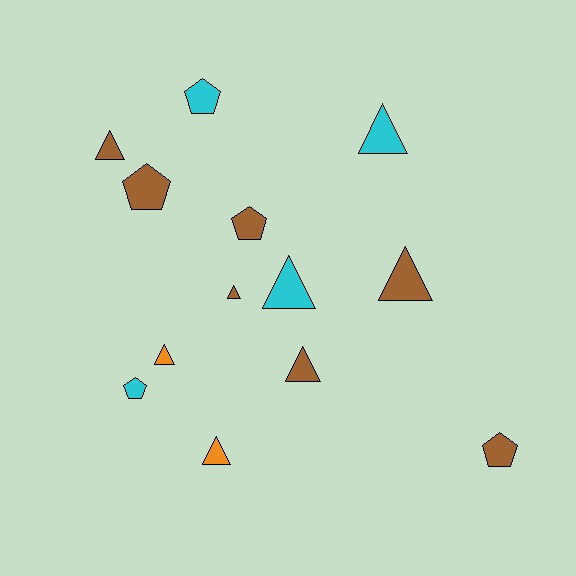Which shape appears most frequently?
Triangle, with 8 objects.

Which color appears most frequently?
Brown, with 7 objects.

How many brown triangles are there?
There are 4 brown triangles.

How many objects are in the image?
There are 13 objects.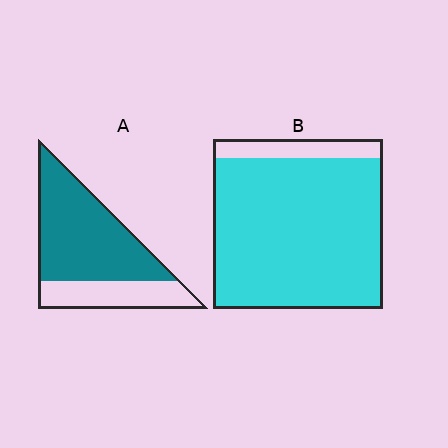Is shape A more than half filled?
Yes.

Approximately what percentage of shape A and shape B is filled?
A is approximately 70% and B is approximately 90%.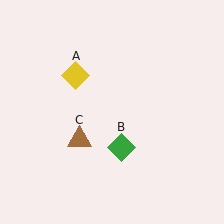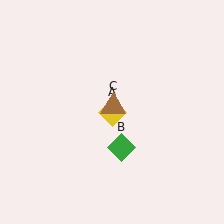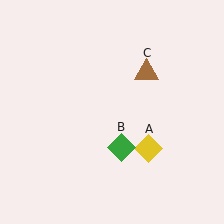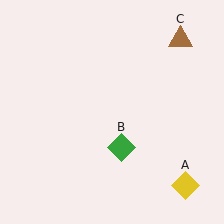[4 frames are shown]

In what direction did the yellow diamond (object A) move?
The yellow diamond (object A) moved down and to the right.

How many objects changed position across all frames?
2 objects changed position: yellow diamond (object A), brown triangle (object C).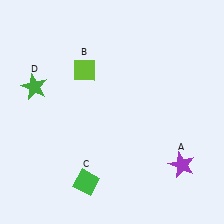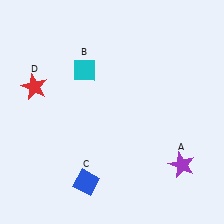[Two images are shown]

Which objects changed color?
B changed from lime to cyan. C changed from green to blue. D changed from green to red.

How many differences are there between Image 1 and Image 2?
There are 3 differences between the two images.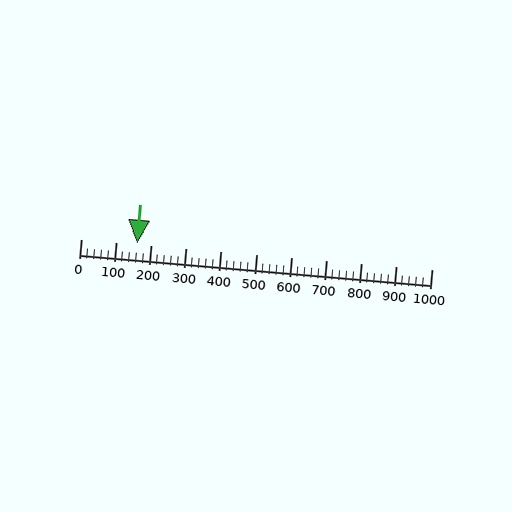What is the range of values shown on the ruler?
The ruler shows values from 0 to 1000.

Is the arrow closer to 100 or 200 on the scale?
The arrow is closer to 200.